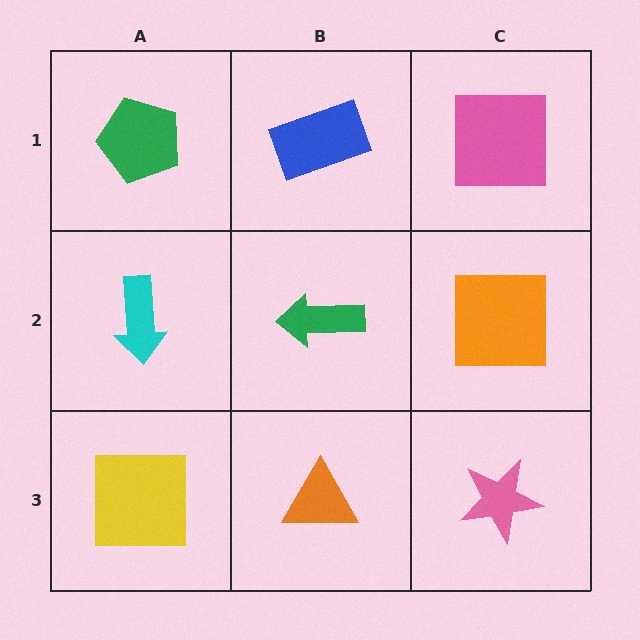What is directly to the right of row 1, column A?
A blue rectangle.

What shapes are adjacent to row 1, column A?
A cyan arrow (row 2, column A), a blue rectangle (row 1, column B).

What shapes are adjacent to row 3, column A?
A cyan arrow (row 2, column A), an orange triangle (row 3, column B).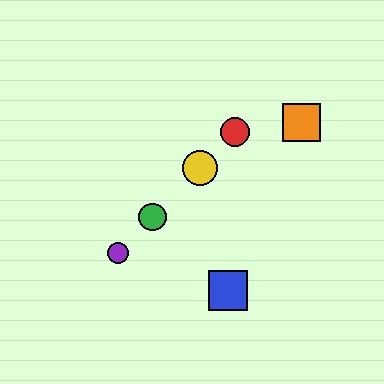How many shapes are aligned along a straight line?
4 shapes (the red circle, the green circle, the yellow circle, the purple circle) are aligned along a straight line.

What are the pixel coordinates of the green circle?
The green circle is at (153, 217).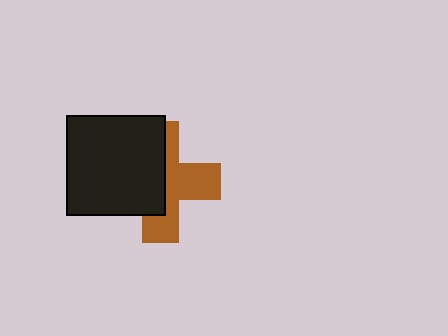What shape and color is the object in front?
The object in front is a black rectangle.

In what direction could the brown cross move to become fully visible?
The brown cross could move right. That would shift it out from behind the black rectangle entirely.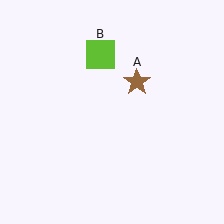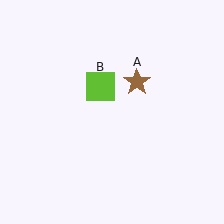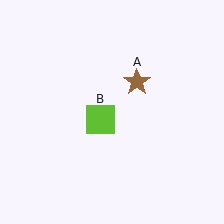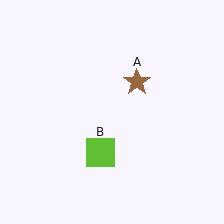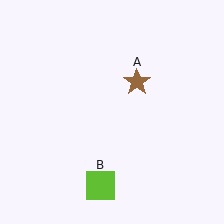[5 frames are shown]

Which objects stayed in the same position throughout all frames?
Brown star (object A) remained stationary.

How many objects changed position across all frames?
1 object changed position: lime square (object B).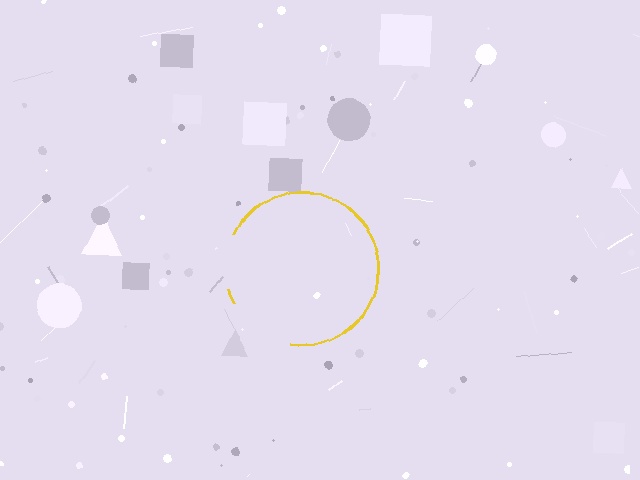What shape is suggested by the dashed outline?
The dashed outline suggests a circle.